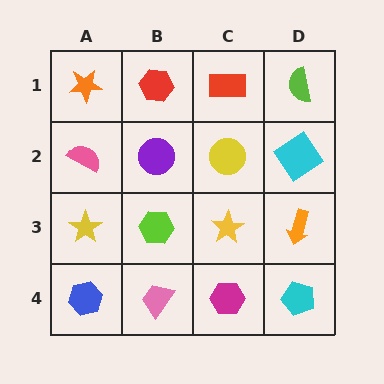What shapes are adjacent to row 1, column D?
A cyan diamond (row 2, column D), a red rectangle (row 1, column C).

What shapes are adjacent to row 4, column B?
A lime hexagon (row 3, column B), a blue hexagon (row 4, column A), a magenta hexagon (row 4, column C).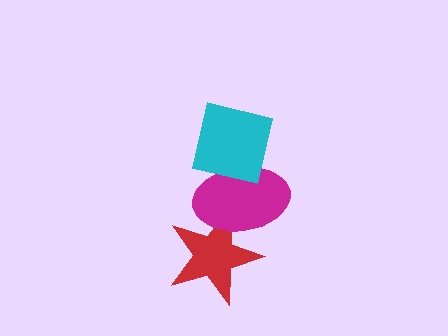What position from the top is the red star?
The red star is 3rd from the top.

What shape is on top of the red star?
The magenta ellipse is on top of the red star.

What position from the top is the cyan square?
The cyan square is 1st from the top.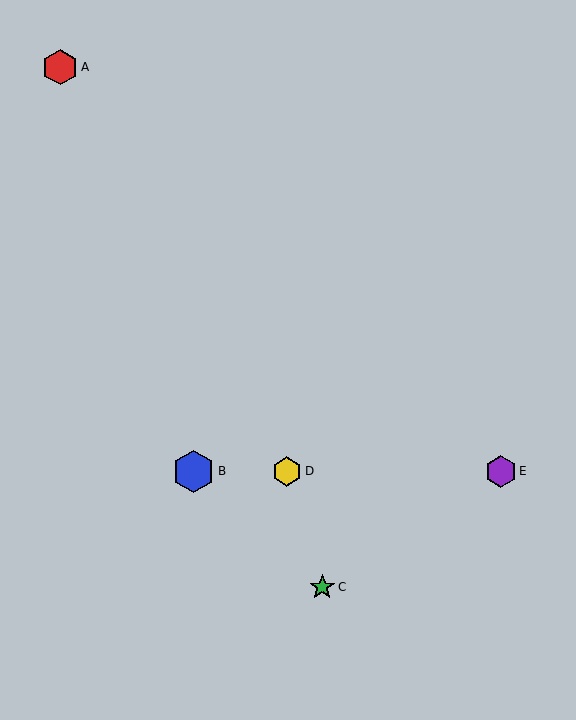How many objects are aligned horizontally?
3 objects (B, D, E) are aligned horizontally.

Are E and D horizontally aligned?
Yes, both are at y≈471.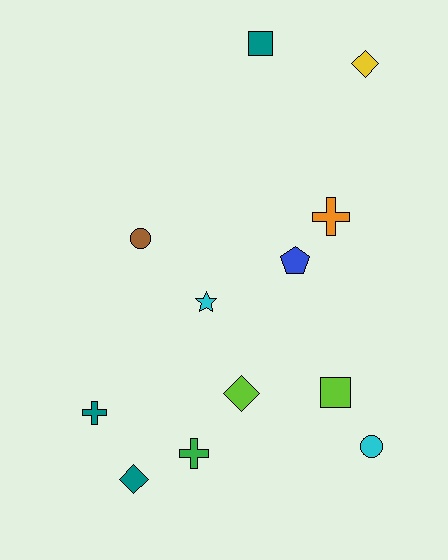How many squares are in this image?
There are 2 squares.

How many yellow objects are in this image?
There is 1 yellow object.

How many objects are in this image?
There are 12 objects.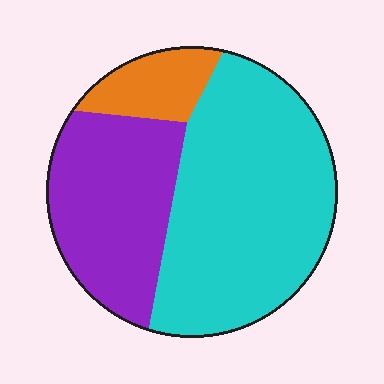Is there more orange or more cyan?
Cyan.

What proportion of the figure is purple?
Purple takes up about one third (1/3) of the figure.